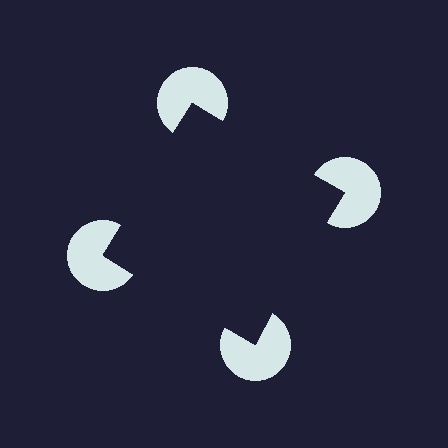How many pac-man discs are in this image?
There are 4 — one at each vertex of the illusory square.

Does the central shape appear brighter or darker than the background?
It typically appears slightly darker than the background, even though no actual brightness change is drawn.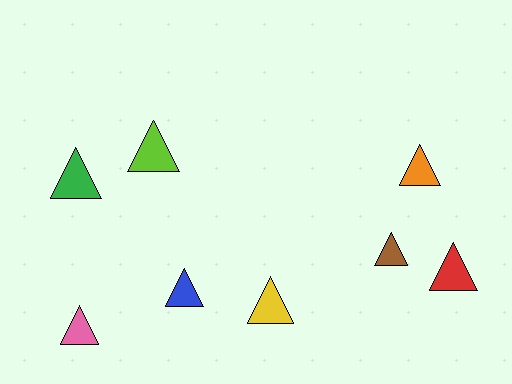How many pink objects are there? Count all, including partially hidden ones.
There is 1 pink object.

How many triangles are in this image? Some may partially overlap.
There are 8 triangles.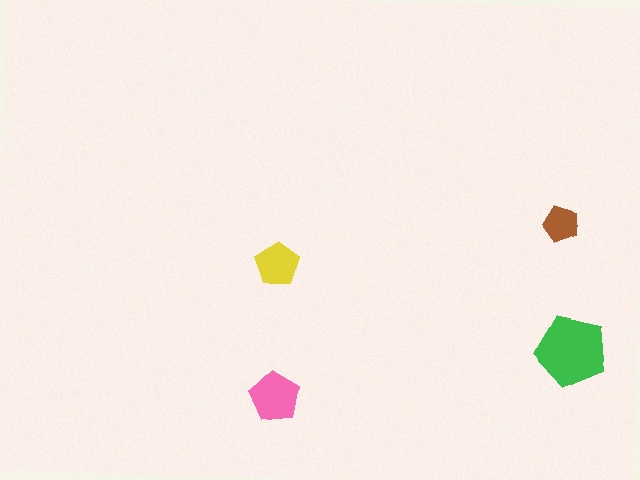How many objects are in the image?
There are 4 objects in the image.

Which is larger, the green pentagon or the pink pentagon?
The green one.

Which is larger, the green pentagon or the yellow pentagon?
The green one.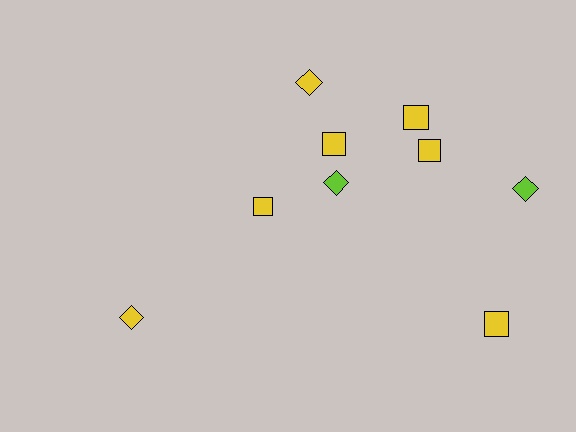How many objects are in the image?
There are 9 objects.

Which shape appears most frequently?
Square, with 5 objects.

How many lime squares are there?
There are no lime squares.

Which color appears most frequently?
Yellow, with 7 objects.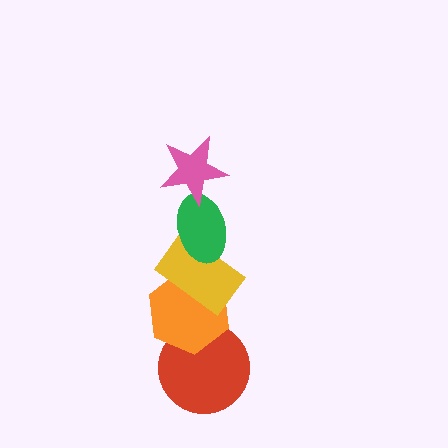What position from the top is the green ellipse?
The green ellipse is 2nd from the top.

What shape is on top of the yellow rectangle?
The green ellipse is on top of the yellow rectangle.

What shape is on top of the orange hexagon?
The yellow rectangle is on top of the orange hexagon.